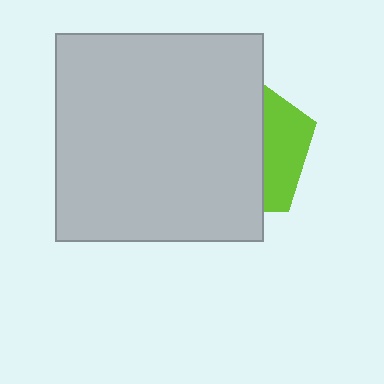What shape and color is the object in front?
The object in front is a light gray square.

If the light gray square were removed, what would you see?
You would see the complete lime pentagon.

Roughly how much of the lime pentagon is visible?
A small part of it is visible (roughly 30%).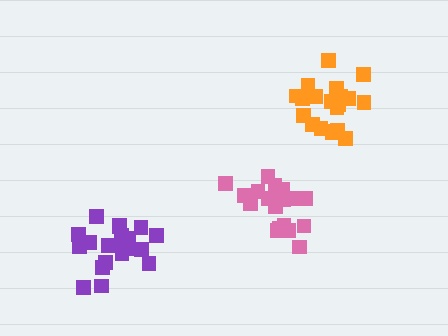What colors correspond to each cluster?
The clusters are colored: orange, pink, purple.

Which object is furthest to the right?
The orange cluster is rightmost.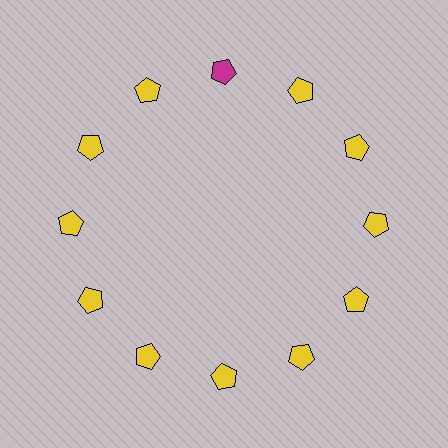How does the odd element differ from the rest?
It has a different color: magenta instead of yellow.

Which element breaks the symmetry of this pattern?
The magenta pentagon at roughly the 12 o'clock position breaks the symmetry. All other shapes are yellow pentagons.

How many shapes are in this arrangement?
There are 12 shapes arranged in a ring pattern.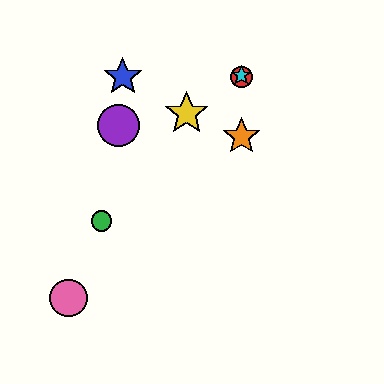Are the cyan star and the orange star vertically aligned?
Yes, both are at x≈241.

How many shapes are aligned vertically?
3 shapes (the red circle, the orange star, the cyan star) are aligned vertically.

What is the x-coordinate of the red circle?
The red circle is at x≈241.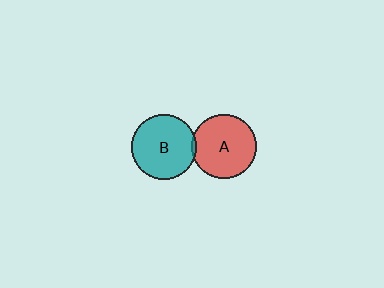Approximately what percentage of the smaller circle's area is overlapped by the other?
Approximately 5%.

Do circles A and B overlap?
Yes.